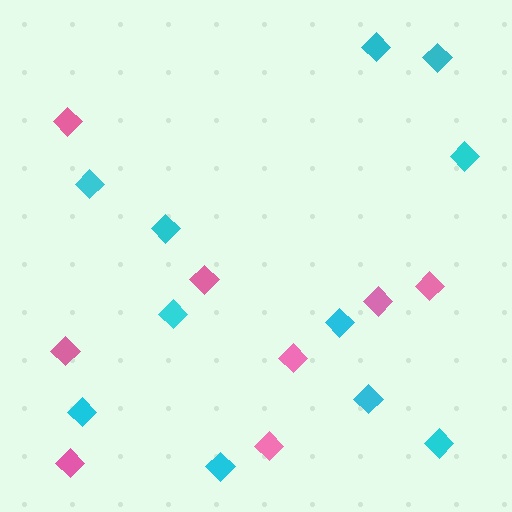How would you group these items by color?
There are 2 groups: one group of pink diamonds (8) and one group of cyan diamonds (11).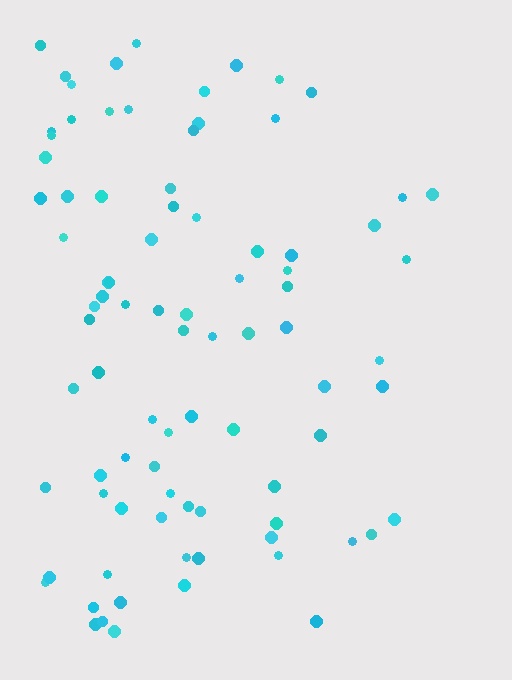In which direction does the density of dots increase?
From right to left, with the left side densest.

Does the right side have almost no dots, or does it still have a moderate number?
Still a moderate number, just noticeably fewer than the left.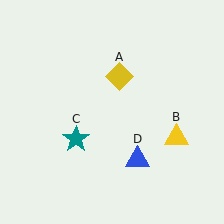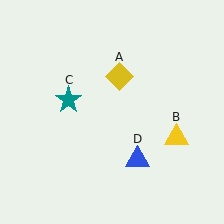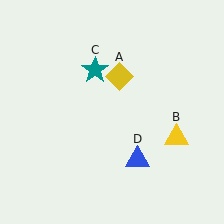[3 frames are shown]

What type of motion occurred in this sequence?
The teal star (object C) rotated clockwise around the center of the scene.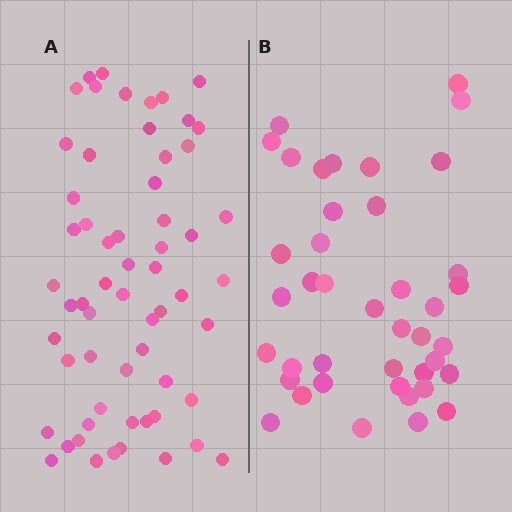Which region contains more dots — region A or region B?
Region A (the left region) has more dots.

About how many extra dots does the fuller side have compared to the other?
Region A has approximately 20 more dots than region B.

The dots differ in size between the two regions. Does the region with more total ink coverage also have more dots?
No. Region B has more total ink coverage because its dots are larger, but region A actually contains more individual dots. Total area can be misleading — the number of items is what matters here.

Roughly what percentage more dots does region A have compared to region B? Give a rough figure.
About 45% more.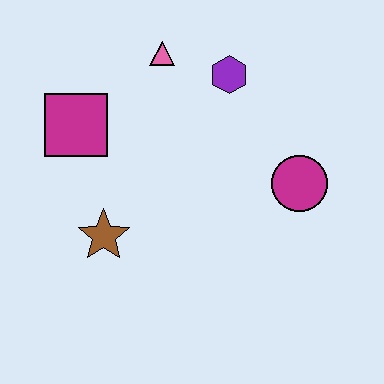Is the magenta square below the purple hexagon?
Yes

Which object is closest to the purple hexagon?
The pink triangle is closest to the purple hexagon.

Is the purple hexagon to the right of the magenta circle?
No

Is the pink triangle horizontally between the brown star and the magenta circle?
Yes